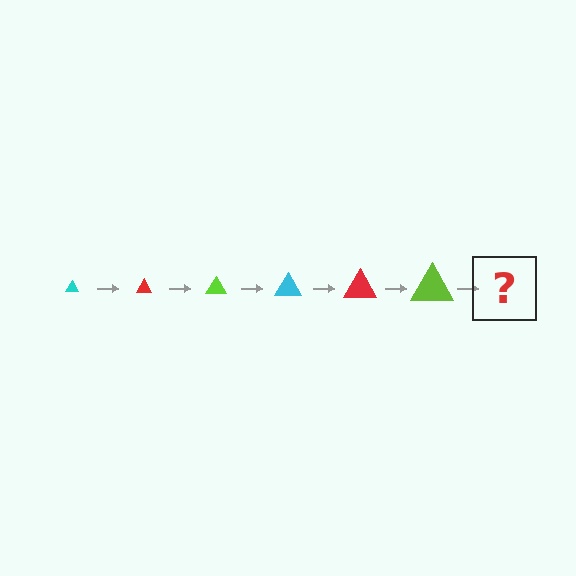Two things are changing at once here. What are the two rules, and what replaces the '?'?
The two rules are that the triangle grows larger each step and the color cycles through cyan, red, and lime. The '?' should be a cyan triangle, larger than the previous one.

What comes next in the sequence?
The next element should be a cyan triangle, larger than the previous one.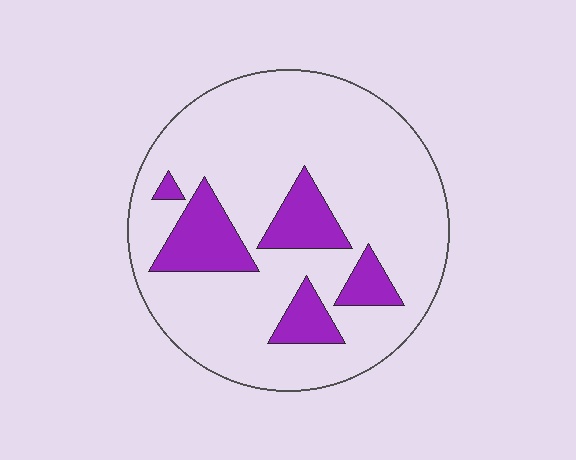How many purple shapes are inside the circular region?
5.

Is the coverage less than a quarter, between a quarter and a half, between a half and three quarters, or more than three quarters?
Less than a quarter.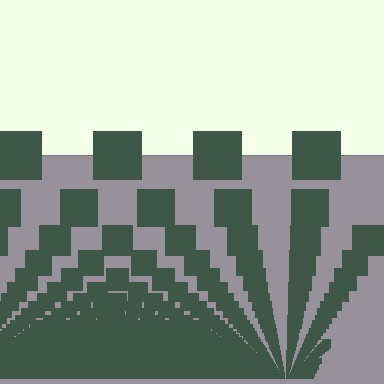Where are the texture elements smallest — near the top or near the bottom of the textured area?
Near the bottom.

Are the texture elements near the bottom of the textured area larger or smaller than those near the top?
Smaller. The gradient is inverted — elements near the bottom are smaller and denser.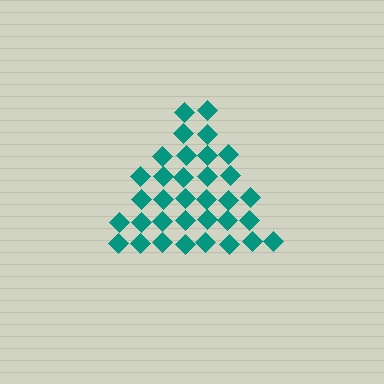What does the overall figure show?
The overall figure shows a triangle.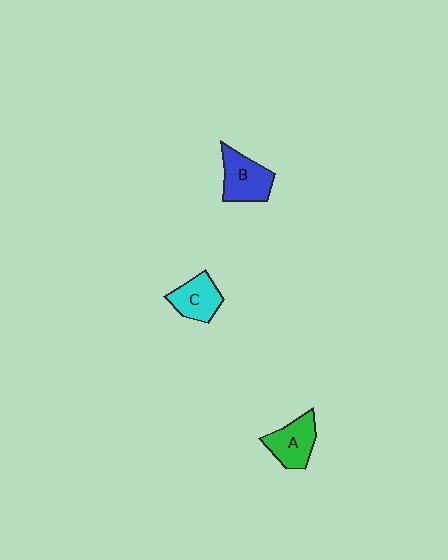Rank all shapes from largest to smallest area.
From largest to smallest: B (blue), A (green), C (cyan).